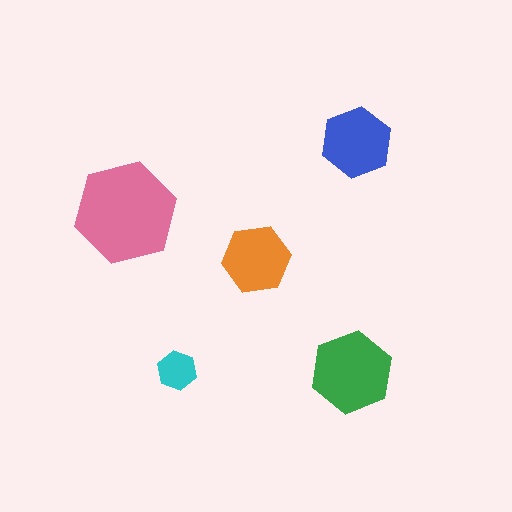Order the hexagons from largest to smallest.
the pink one, the green one, the blue one, the orange one, the cyan one.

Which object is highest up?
The blue hexagon is topmost.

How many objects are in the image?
There are 5 objects in the image.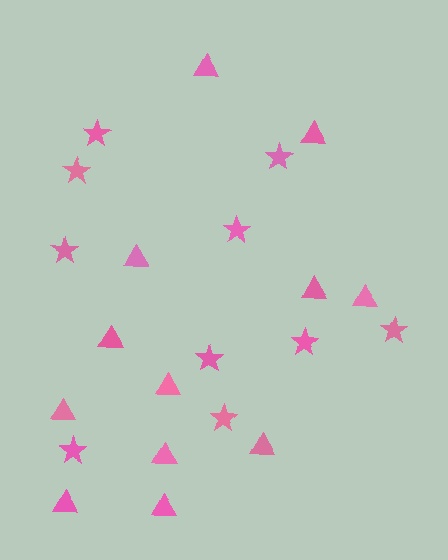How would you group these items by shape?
There are 2 groups: one group of triangles (12) and one group of stars (10).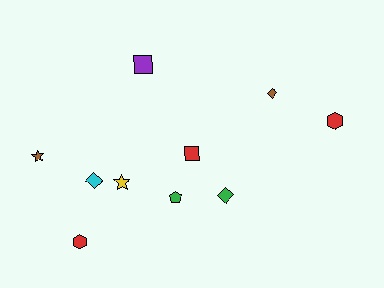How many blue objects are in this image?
There are no blue objects.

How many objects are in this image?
There are 10 objects.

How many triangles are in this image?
There are no triangles.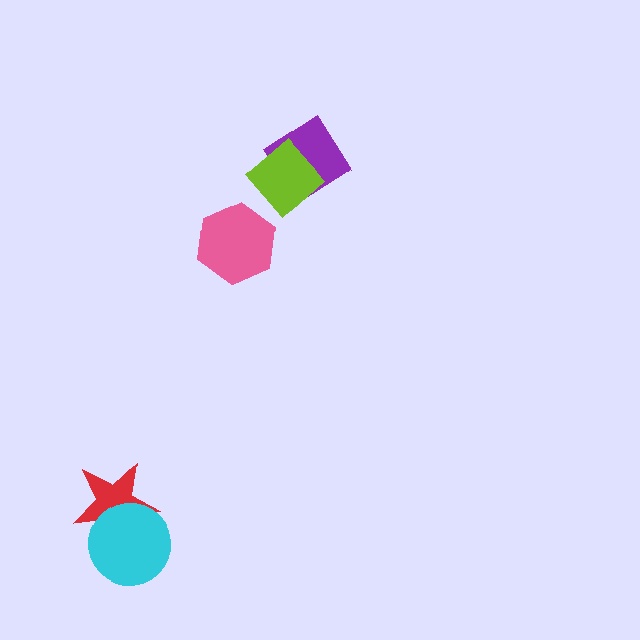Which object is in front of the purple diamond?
The lime diamond is in front of the purple diamond.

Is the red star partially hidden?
Yes, it is partially covered by another shape.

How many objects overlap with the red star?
1 object overlaps with the red star.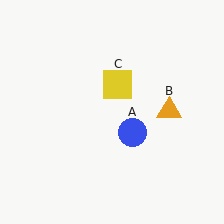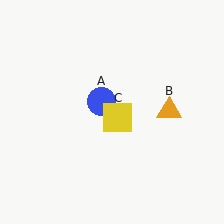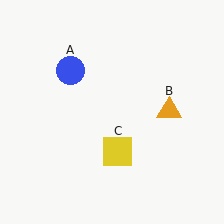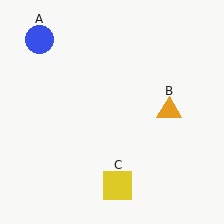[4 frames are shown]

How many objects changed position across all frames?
2 objects changed position: blue circle (object A), yellow square (object C).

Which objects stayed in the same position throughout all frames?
Orange triangle (object B) remained stationary.